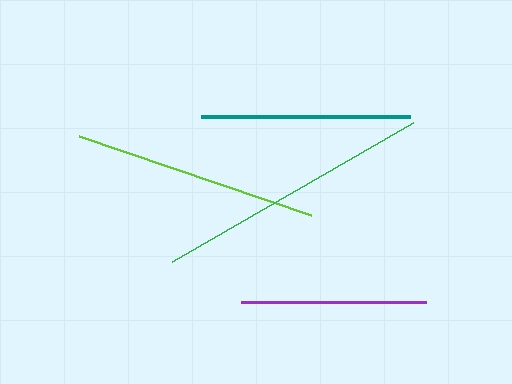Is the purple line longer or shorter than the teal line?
The teal line is longer than the purple line.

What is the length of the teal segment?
The teal segment is approximately 209 pixels long.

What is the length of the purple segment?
The purple segment is approximately 184 pixels long.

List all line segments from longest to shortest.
From longest to shortest: green, lime, teal, purple.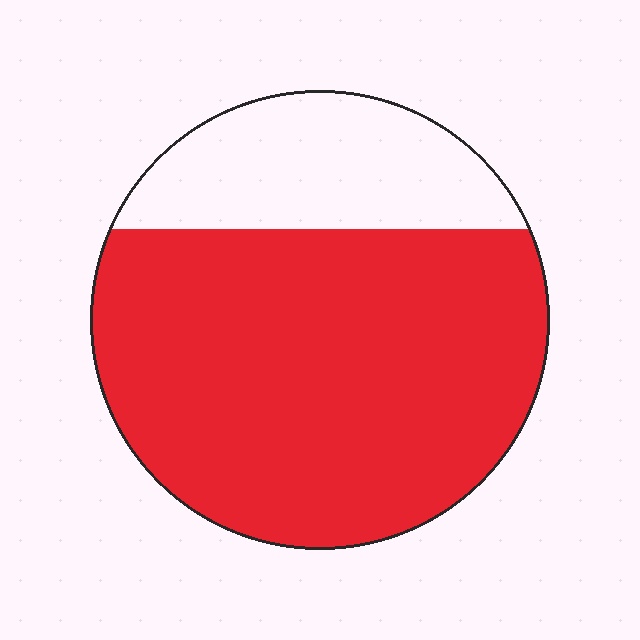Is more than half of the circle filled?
Yes.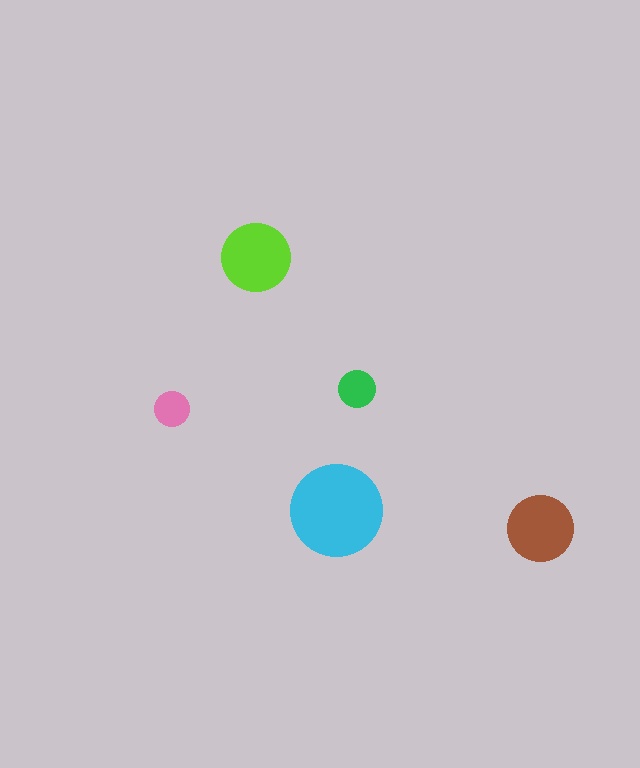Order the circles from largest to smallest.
the cyan one, the lime one, the brown one, the green one, the pink one.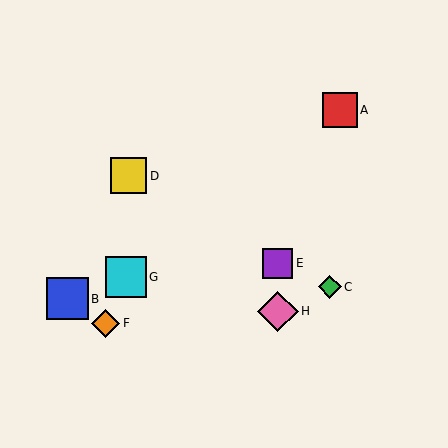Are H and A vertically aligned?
No, H is at x≈278 and A is at x≈340.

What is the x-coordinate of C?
Object C is at x≈330.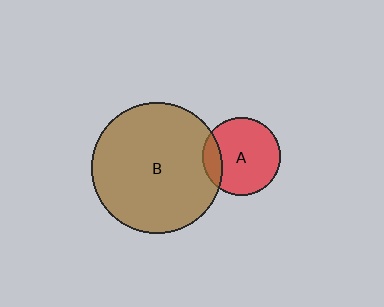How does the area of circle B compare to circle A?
Approximately 2.8 times.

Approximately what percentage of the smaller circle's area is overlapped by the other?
Approximately 15%.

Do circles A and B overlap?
Yes.